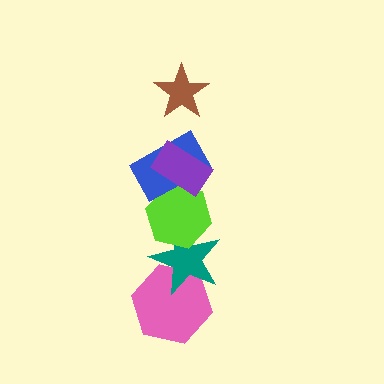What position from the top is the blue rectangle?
The blue rectangle is 3rd from the top.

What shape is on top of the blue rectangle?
The purple rectangle is on top of the blue rectangle.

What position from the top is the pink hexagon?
The pink hexagon is 6th from the top.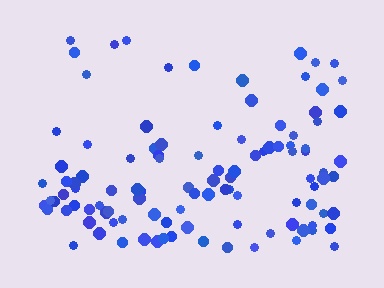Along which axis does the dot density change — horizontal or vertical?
Vertical.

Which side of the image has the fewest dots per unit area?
The top.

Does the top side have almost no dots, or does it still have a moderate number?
Still a moderate number, just noticeably fewer than the bottom.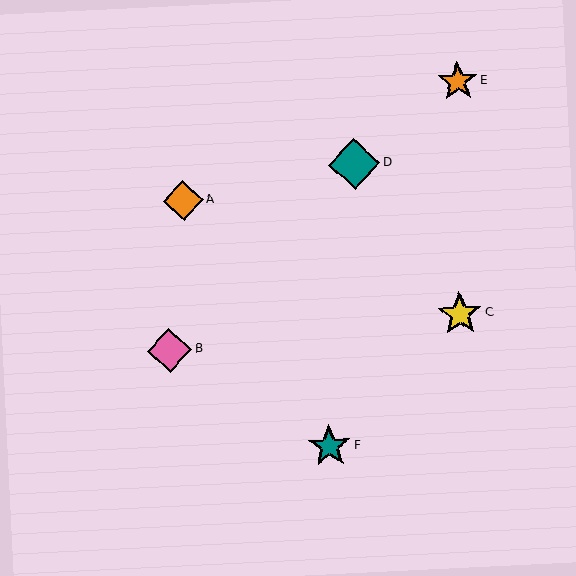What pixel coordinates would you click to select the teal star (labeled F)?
Click at (330, 446) to select the teal star F.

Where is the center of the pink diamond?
The center of the pink diamond is at (169, 350).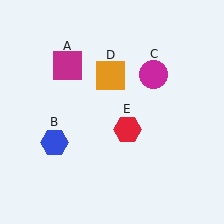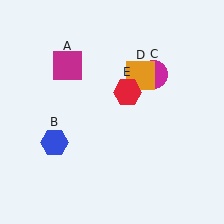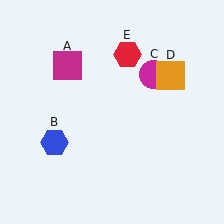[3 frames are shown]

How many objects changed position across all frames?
2 objects changed position: orange square (object D), red hexagon (object E).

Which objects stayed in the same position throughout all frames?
Magenta square (object A) and blue hexagon (object B) and magenta circle (object C) remained stationary.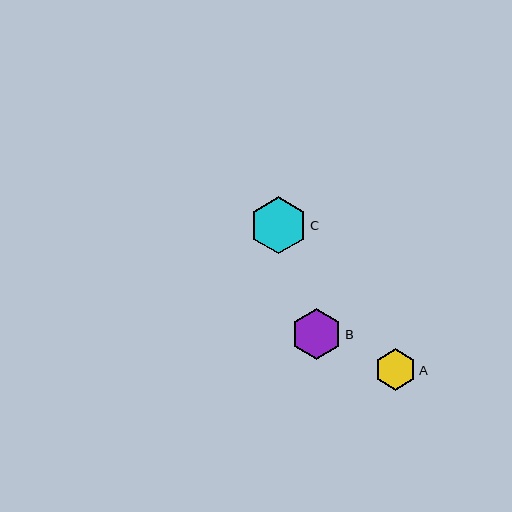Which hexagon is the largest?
Hexagon C is the largest with a size of approximately 57 pixels.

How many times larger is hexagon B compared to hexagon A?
Hexagon B is approximately 1.2 times the size of hexagon A.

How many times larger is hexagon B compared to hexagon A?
Hexagon B is approximately 1.2 times the size of hexagon A.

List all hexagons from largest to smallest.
From largest to smallest: C, B, A.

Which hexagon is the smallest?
Hexagon A is the smallest with a size of approximately 42 pixels.